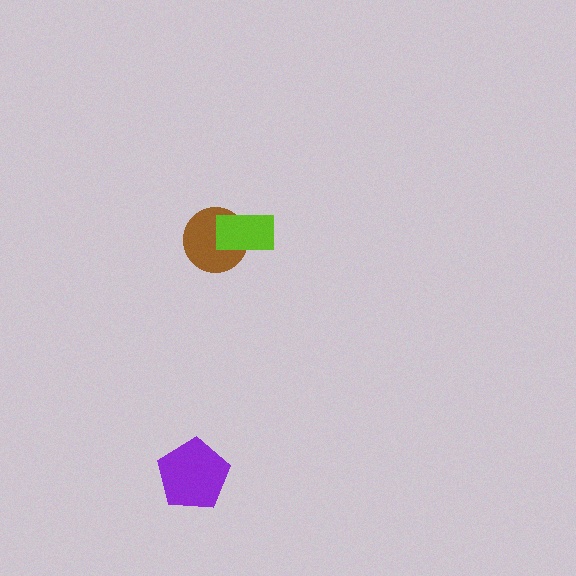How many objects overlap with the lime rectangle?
1 object overlaps with the lime rectangle.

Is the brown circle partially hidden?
Yes, it is partially covered by another shape.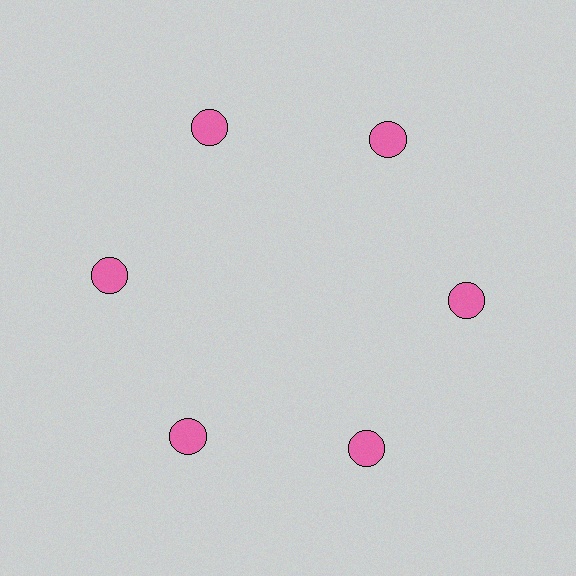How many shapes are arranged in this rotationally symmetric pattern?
There are 6 shapes, arranged in 6 groups of 1.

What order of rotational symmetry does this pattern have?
This pattern has 6-fold rotational symmetry.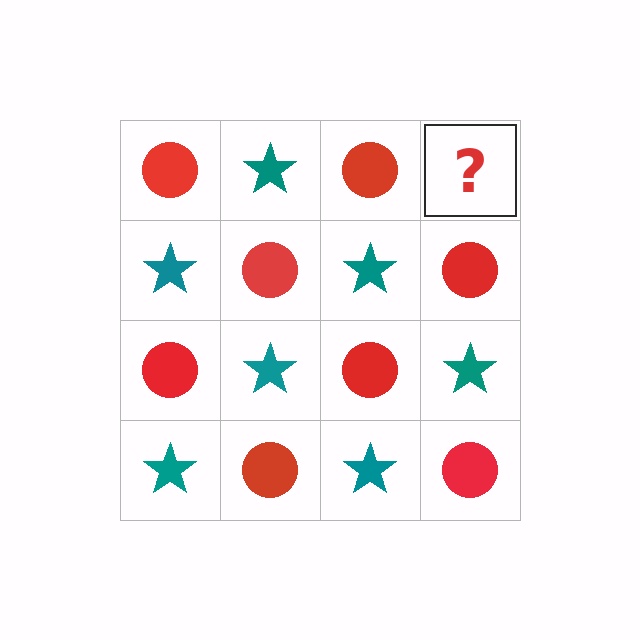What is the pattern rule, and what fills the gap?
The rule is that it alternates red circle and teal star in a checkerboard pattern. The gap should be filled with a teal star.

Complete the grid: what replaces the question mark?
The question mark should be replaced with a teal star.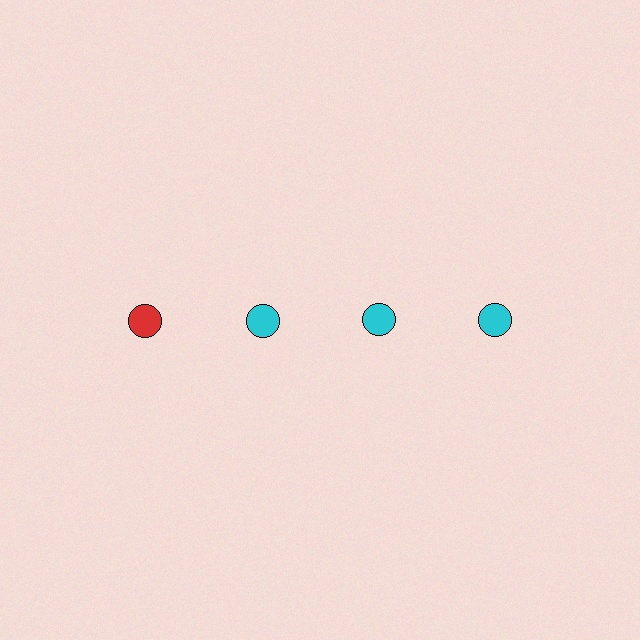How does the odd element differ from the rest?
It has a different color: red instead of cyan.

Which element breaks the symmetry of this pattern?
The red circle in the top row, leftmost column breaks the symmetry. All other shapes are cyan circles.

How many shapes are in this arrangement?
There are 4 shapes arranged in a grid pattern.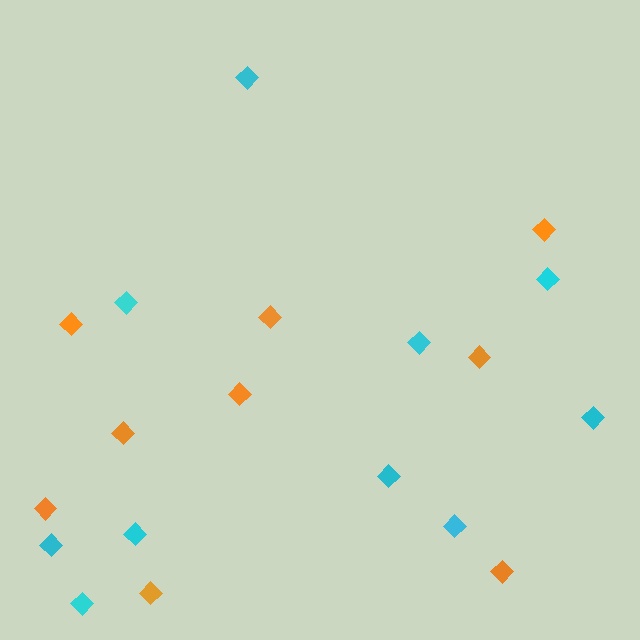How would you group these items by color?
There are 2 groups: one group of orange diamonds (9) and one group of cyan diamonds (10).